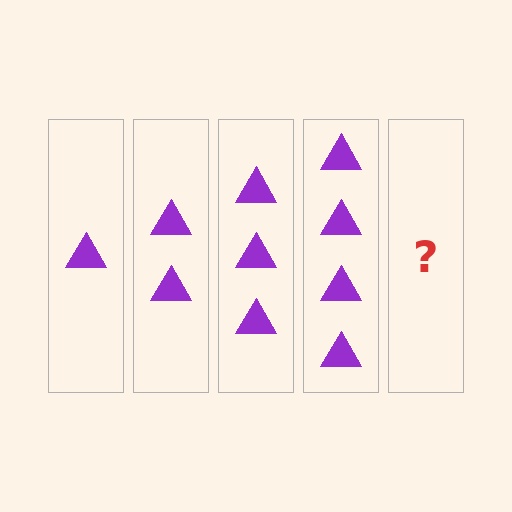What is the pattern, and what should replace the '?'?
The pattern is that each step adds one more triangle. The '?' should be 5 triangles.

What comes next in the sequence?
The next element should be 5 triangles.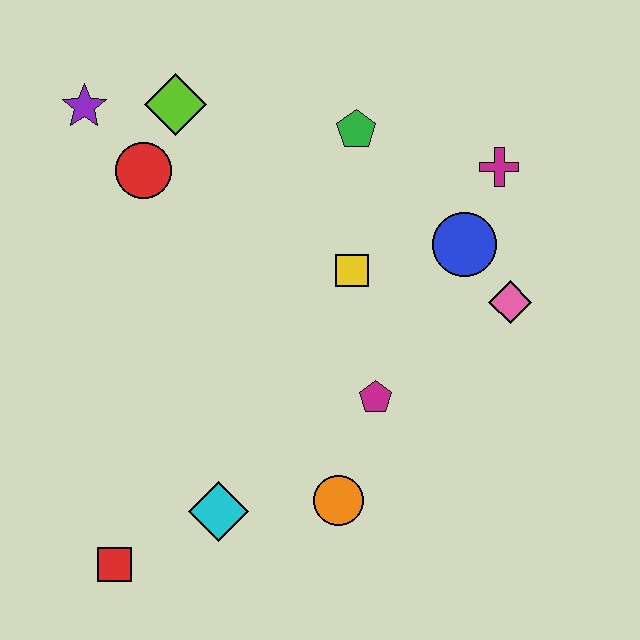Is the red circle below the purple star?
Yes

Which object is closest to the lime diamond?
The red circle is closest to the lime diamond.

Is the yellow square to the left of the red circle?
No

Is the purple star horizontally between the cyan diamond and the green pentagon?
No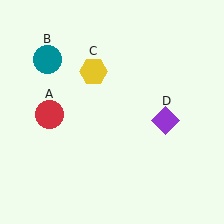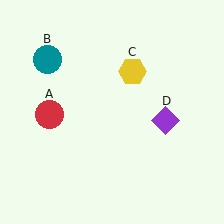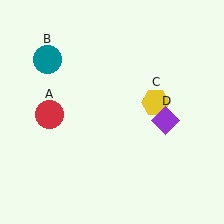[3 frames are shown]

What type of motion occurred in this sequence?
The yellow hexagon (object C) rotated clockwise around the center of the scene.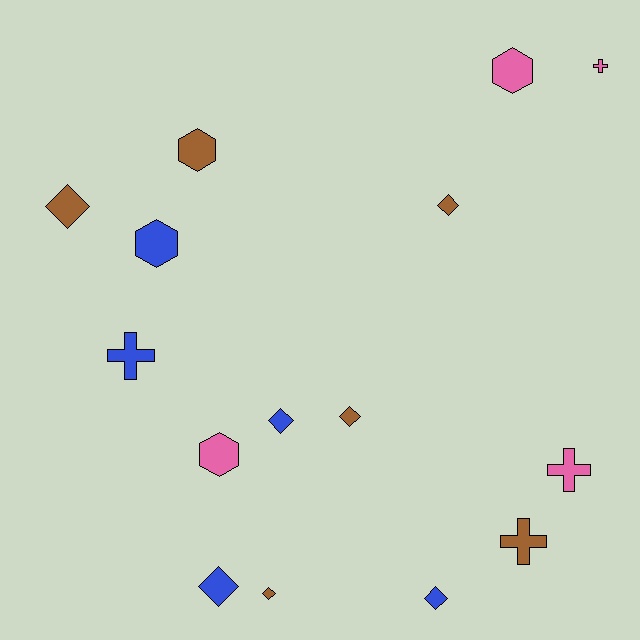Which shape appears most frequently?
Diamond, with 7 objects.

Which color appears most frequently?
Brown, with 6 objects.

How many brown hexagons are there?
There is 1 brown hexagon.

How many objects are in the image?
There are 15 objects.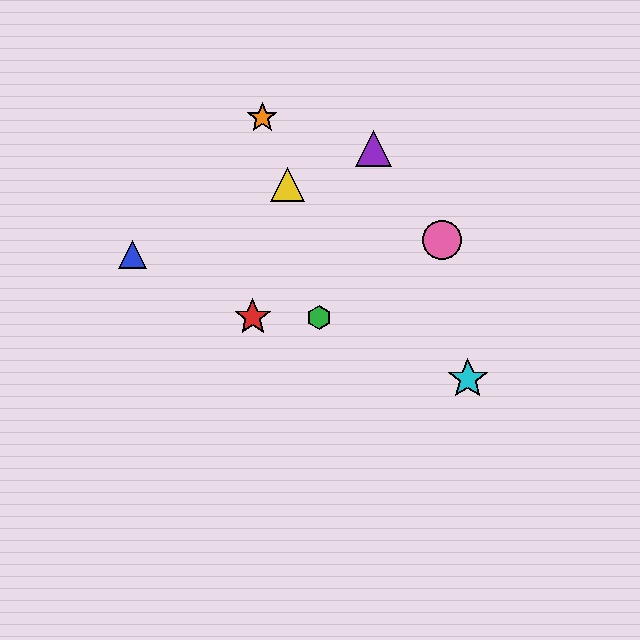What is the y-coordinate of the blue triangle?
The blue triangle is at y≈254.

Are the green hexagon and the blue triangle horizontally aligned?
No, the green hexagon is at y≈317 and the blue triangle is at y≈254.